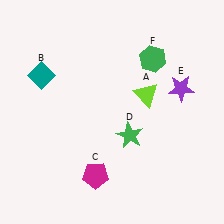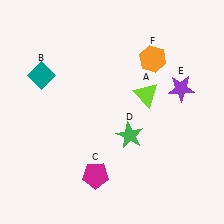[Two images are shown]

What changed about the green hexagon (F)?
In Image 1, F is green. In Image 2, it changed to orange.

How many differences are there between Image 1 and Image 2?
There is 1 difference between the two images.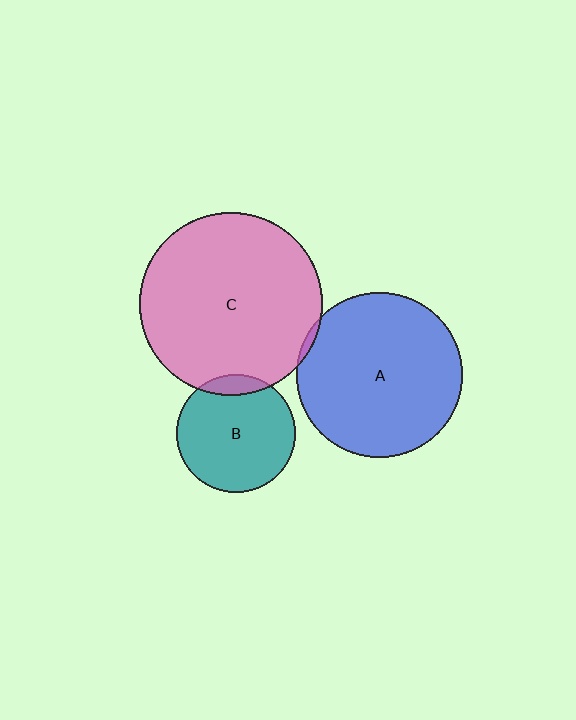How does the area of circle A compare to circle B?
Approximately 2.0 times.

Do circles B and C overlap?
Yes.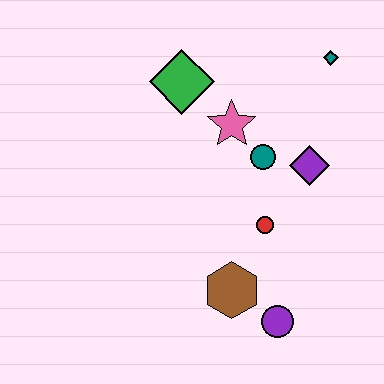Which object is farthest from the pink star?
The purple circle is farthest from the pink star.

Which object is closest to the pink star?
The teal circle is closest to the pink star.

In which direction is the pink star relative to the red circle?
The pink star is above the red circle.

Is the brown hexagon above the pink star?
No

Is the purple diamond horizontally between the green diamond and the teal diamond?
Yes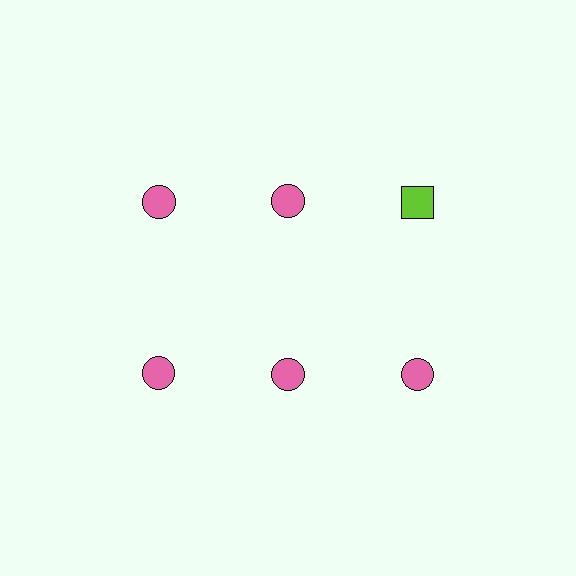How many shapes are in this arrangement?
There are 6 shapes arranged in a grid pattern.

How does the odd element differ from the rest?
It differs in both color (lime instead of pink) and shape (square instead of circle).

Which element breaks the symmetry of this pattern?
The lime square in the top row, center column breaks the symmetry. All other shapes are pink circles.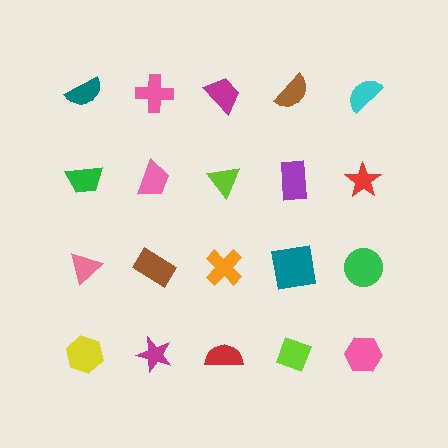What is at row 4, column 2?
A magenta star.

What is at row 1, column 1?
A teal semicircle.